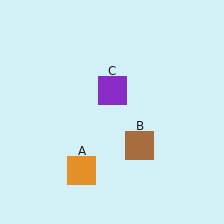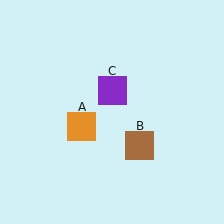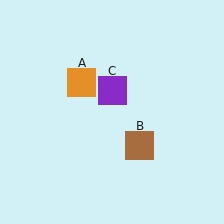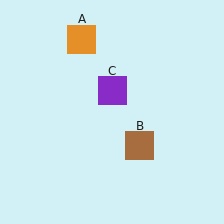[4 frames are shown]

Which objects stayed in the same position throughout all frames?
Brown square (object B) and purple square (object C) remained stationary.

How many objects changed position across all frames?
1 object changed position: orange square (object A).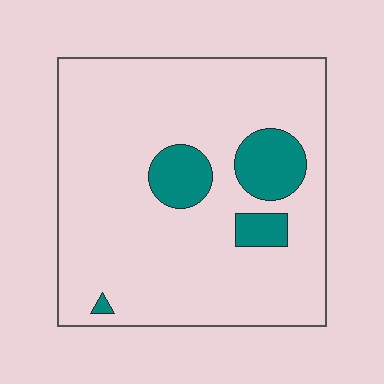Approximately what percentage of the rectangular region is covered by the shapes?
Approximately 15%.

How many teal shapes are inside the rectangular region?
4.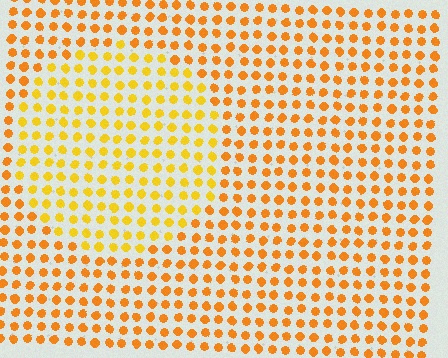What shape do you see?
I see a circle.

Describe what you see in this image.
The image is filled with small orange elements in a uniform arrangement. A circle-shaped region is visible where the elements are tinted to a slightly different hue, forming a subtle color boundary.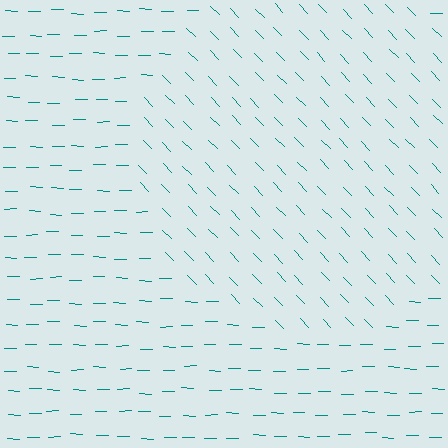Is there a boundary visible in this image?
Yes, there is a texture boundary formed by a change in line orientation.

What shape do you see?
I see a circle.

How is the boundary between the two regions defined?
The boundary is defined purely by a change in line orientation (approximately 45 degrees difference). All lines are the same color and thickness.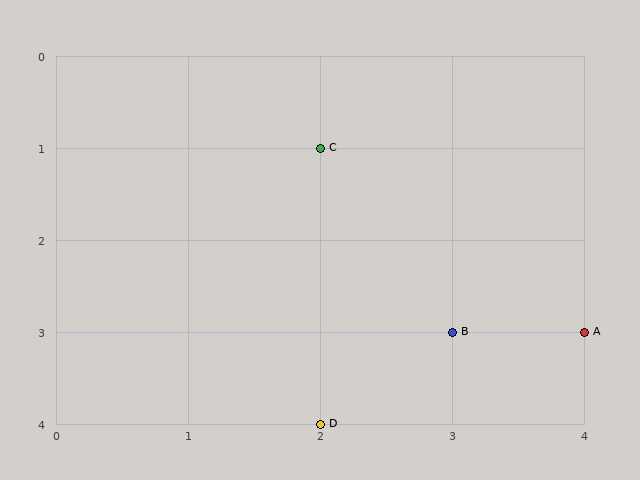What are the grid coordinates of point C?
Point C is at grid coordinates (2, 1).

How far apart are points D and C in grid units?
Points D and C are 3 rows apart.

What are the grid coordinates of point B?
Point B is at grid coordinates (3, 3).